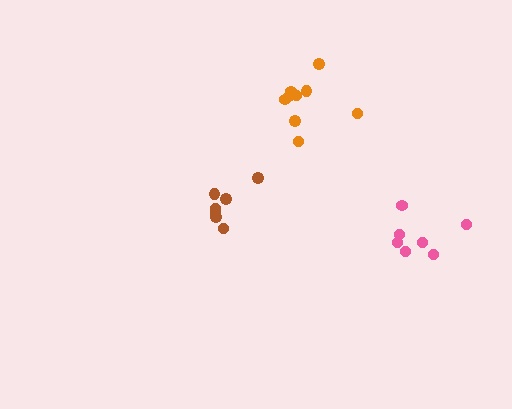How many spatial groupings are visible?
There are 3 spatial groupings.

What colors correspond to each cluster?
The clusters are colored: orange, pink, brown.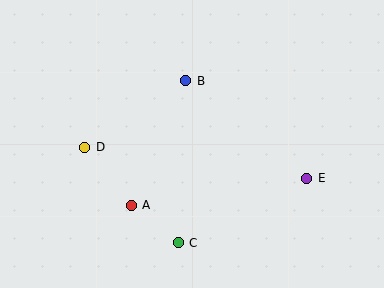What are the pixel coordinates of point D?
Point D is at (85, 147).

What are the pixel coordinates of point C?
Point C is at (178, 243).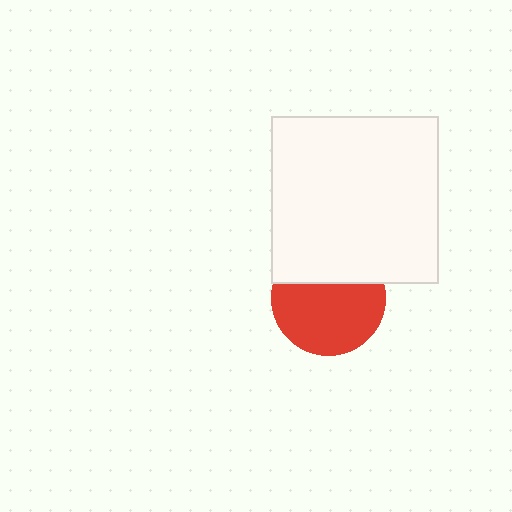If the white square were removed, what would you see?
You would see the complete red circle.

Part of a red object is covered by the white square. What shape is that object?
It is a circle.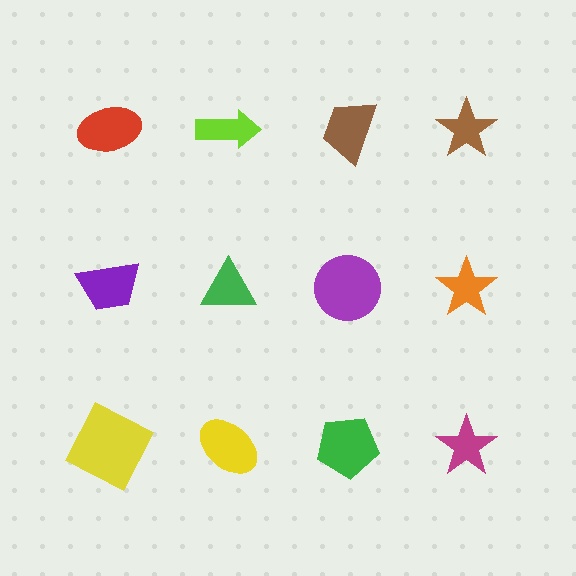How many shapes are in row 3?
4 shapes.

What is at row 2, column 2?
A green triangle.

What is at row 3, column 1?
A yellow square.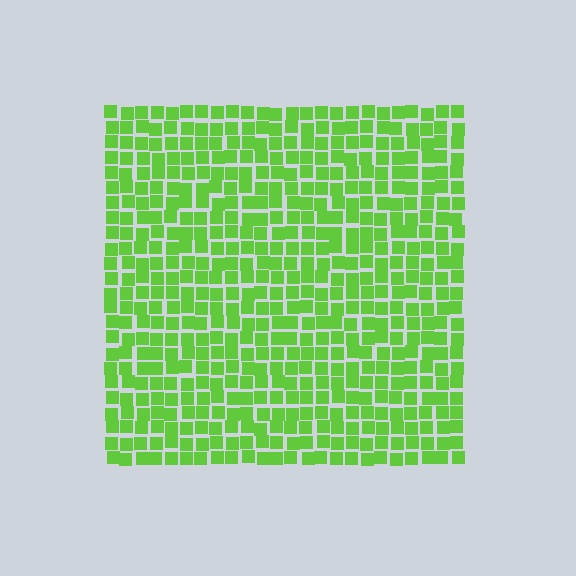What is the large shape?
The large shape is a square.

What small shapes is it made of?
It is made of small squares.